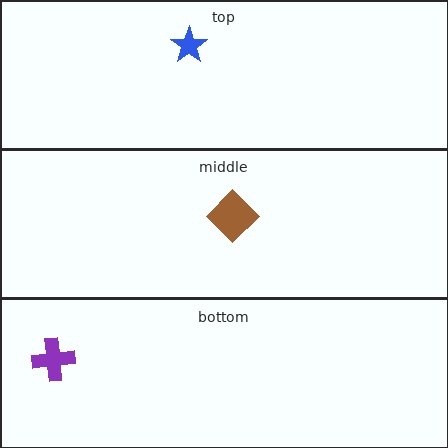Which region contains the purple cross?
The bottom region.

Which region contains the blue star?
The top region.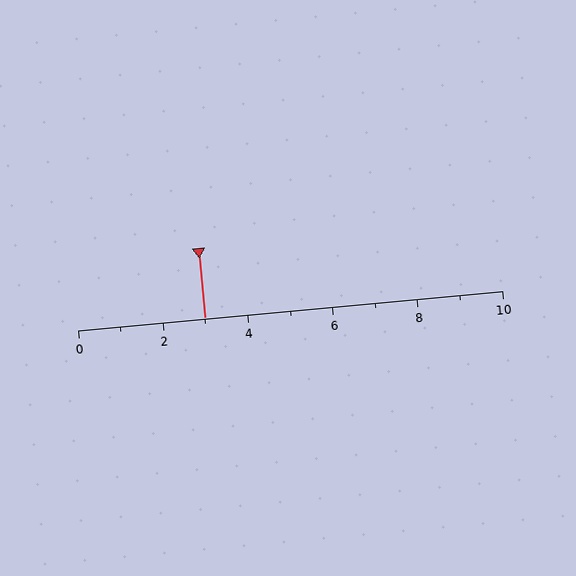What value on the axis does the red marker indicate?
The marker indicates approximately 3.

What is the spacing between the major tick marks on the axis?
The major ticks are spaced 2 apart.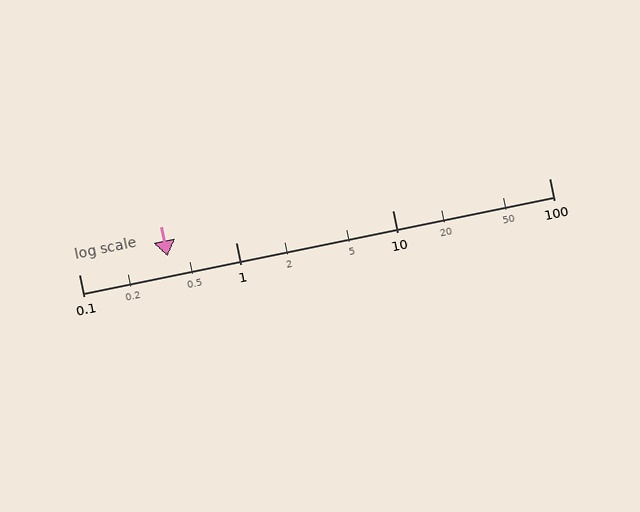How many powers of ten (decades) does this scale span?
The scale spans 3 decades, from 0.1 to 100.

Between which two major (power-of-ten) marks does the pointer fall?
The pointer is between 0.1 and 1.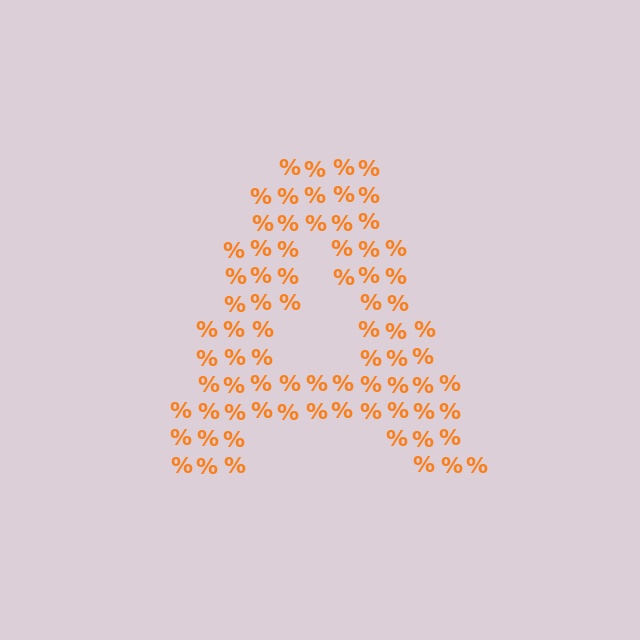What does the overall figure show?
The overall figure shows the letter A.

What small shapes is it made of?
It is made of small percent signs.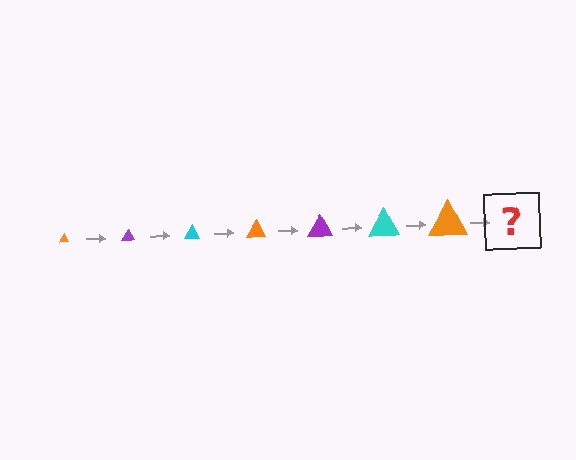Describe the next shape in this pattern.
It should be a purple triangle, larger than the previous one.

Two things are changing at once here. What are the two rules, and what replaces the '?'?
The two rules are that the triangle grows larger each step and the color cycles through orange, purple, and cyan. The '?' should be a purple triangle, larger than the previous one.